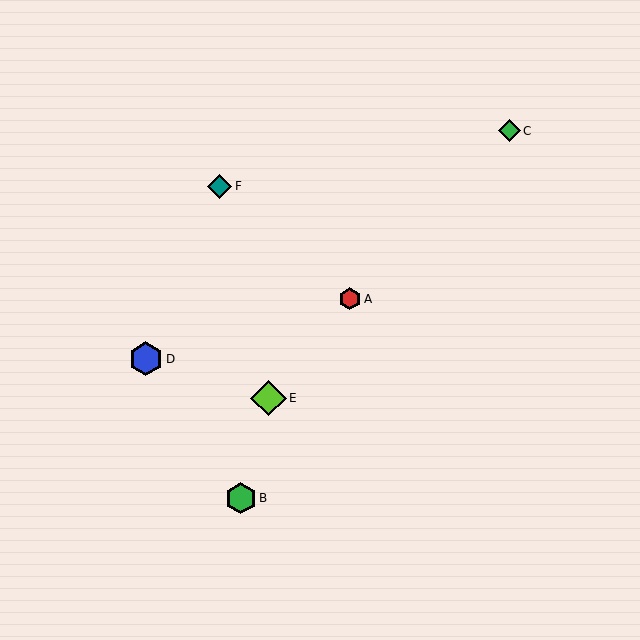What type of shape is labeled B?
Shape B is a green hexagon.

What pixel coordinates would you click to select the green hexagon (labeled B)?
Click at (241, 498) to select the green hexagon B.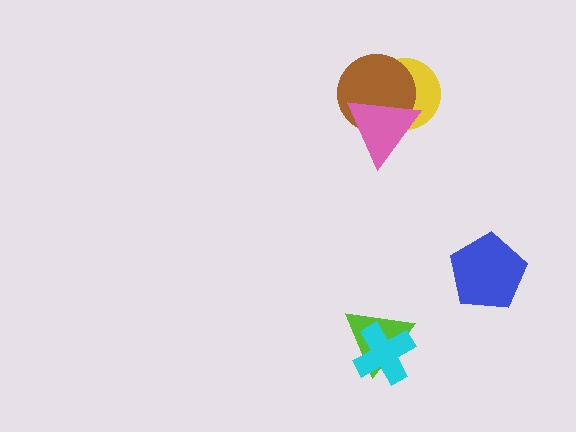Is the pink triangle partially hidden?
No, no other shape covers it.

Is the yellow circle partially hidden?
Yes, it is partially covered by another shape.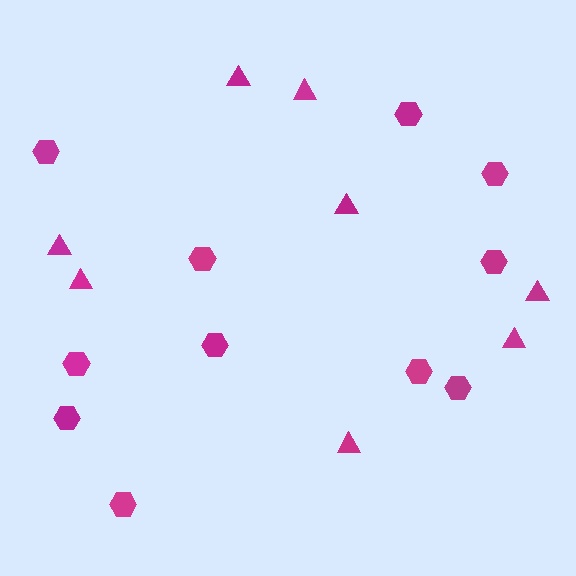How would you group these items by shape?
There are 2 groups: one group of triangles (8) and one group of hexagons (11).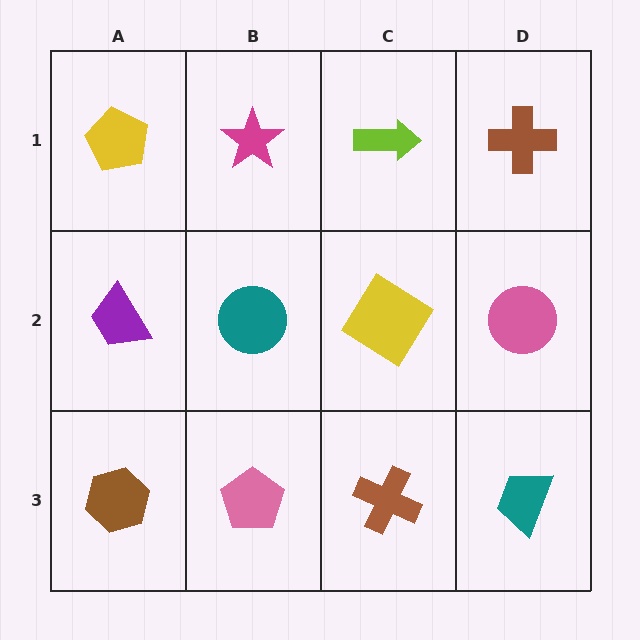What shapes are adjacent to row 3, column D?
A pink circle (row 2, column D), a brown cross (row 3, column C).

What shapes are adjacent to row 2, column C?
A lime arrow (row 1, column C), a brown cross (row 3, column C), a teal circle (row 2, column B), a pink circle (row 2, column D).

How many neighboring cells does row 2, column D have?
3.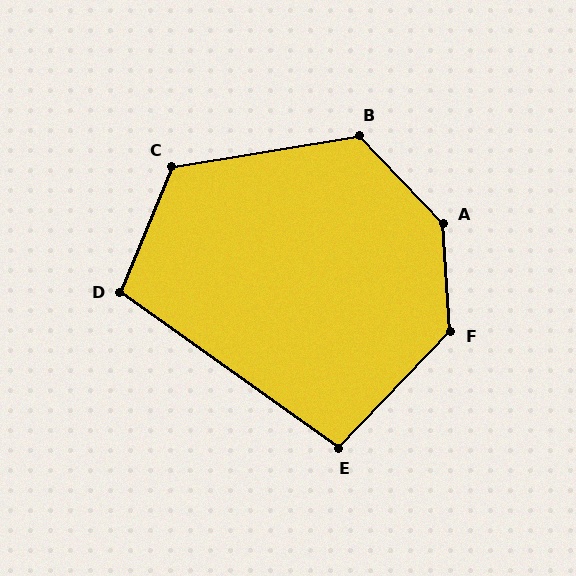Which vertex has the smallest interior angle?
E, at approximately 98 degrees.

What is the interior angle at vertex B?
Approximately 124 degrees (obtuse).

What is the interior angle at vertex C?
Approximately 122 degrees (obtuse).